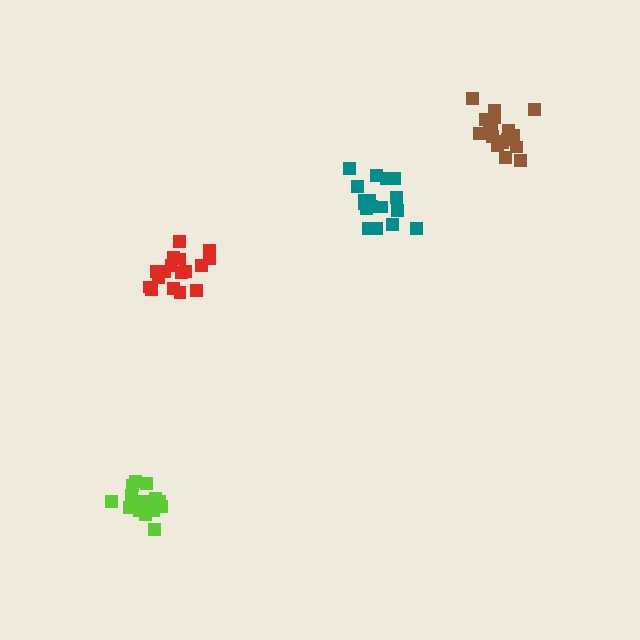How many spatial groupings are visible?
There are 4 spatial groupings.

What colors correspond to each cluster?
The clusters are colored: red, lime, teal, brown.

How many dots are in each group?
Group 1: 18 dots, Group 2: 17 dots, Group 3: 17 dots, Group 4: 19 dots (71 total).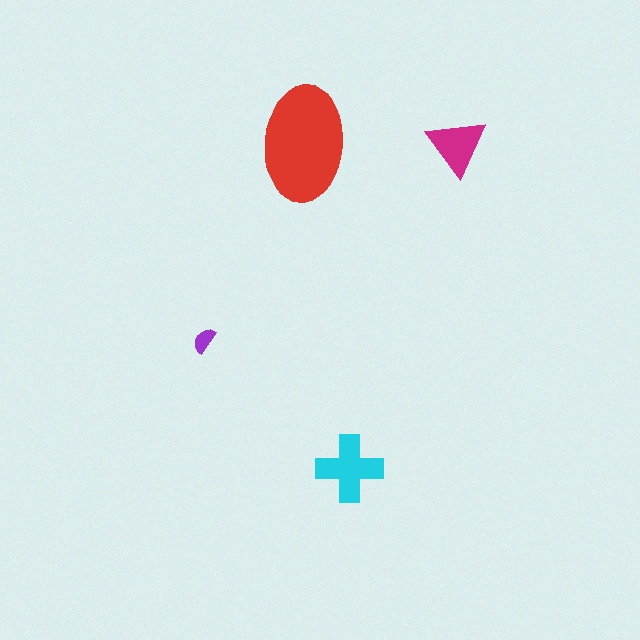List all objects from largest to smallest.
The red ellipse, the cyan cross, the magenta triangle, the purple semicircle.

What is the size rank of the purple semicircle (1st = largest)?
4th.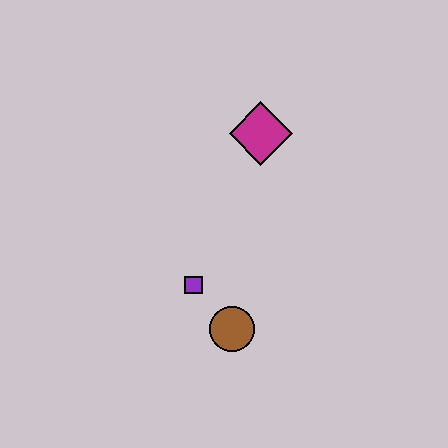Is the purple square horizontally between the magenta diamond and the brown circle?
No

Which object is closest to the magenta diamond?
The purple square is closest to the magenta diamond.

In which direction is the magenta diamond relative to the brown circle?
The magenta diamond is above the brown circle.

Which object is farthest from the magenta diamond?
The brown circle is farthest from the magenta diamond.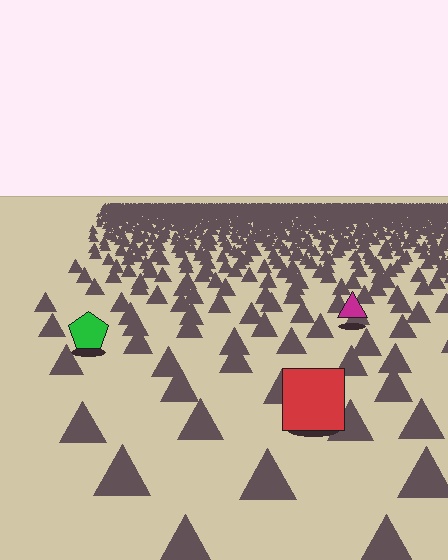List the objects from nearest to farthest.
From nearest to farthest: the red square, the green pentagon, the magenta triangle.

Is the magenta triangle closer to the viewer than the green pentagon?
No. The green pentagon is closer — you can tell from the texture gradient: the ground texture is coarser near it.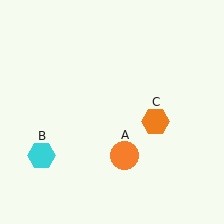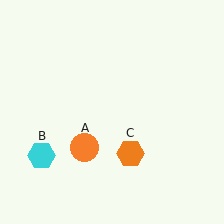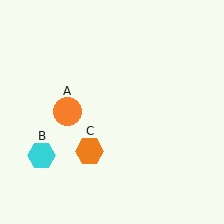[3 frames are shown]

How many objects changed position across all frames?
2 objects changed position: orange circle (object A), orange hexagon (object C).